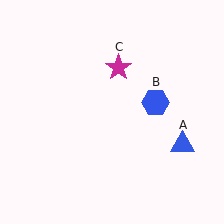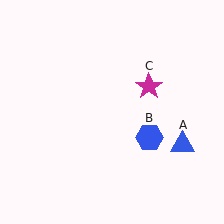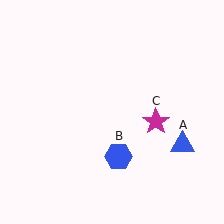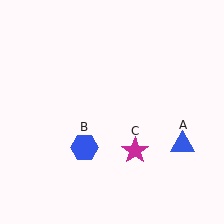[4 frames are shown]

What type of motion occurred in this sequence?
The blue hexagon (object B), magenta star (object C) rotated clockwise around the center of the scene.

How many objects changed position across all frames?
2 objects changed position: blue hexagon (object B), magenta star (object C).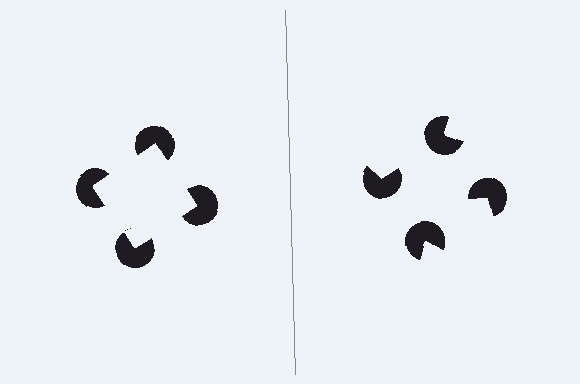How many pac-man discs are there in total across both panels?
8 — 4 on each side.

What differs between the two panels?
The pac-man discs are positioned identically on both sides; only the wedge orientations differ. On the left they align to a square; on the right they are misaligned.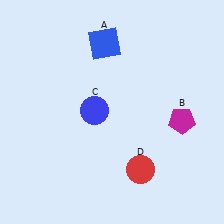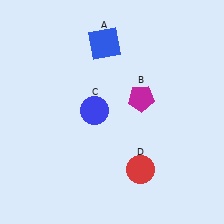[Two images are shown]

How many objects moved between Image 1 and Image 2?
1 object moved between the two images.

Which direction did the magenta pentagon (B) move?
The magenta pentagon (B) moved left.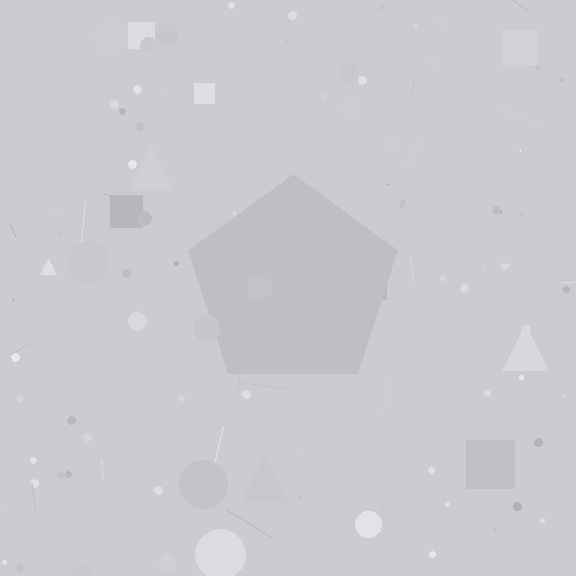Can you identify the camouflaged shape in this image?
The camouflaged shape is a pentagon.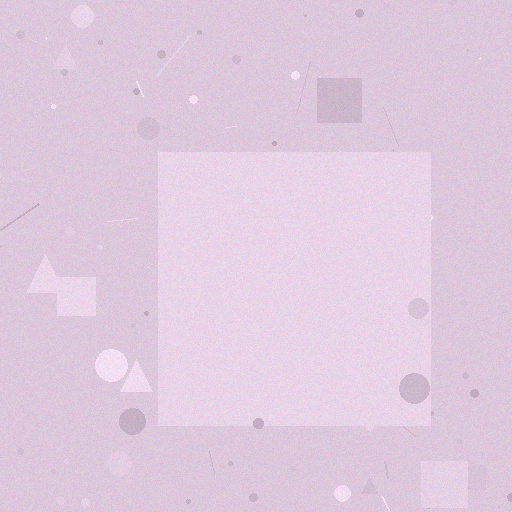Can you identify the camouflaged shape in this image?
The camouflaged shape is a square.